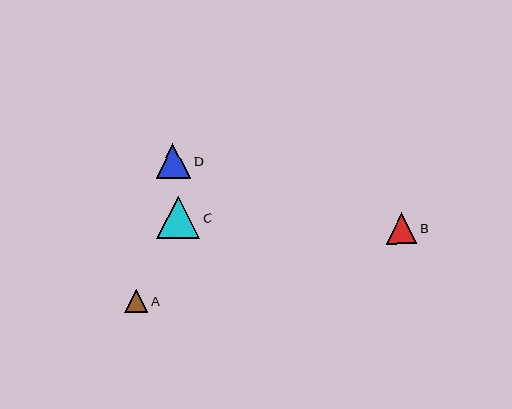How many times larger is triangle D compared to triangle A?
Triangle D is approximately 1.5 times the size of triangle A.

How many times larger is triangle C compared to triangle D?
Triangle C is approximately 1.2 times the size of triangle D.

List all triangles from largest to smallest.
From largest to smallest: C, D, B, A.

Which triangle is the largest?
Triangle C is the largest with a size of approximately 43 pixels.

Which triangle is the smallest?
Triangle A is the smallest with a size of approximately 23 pixels.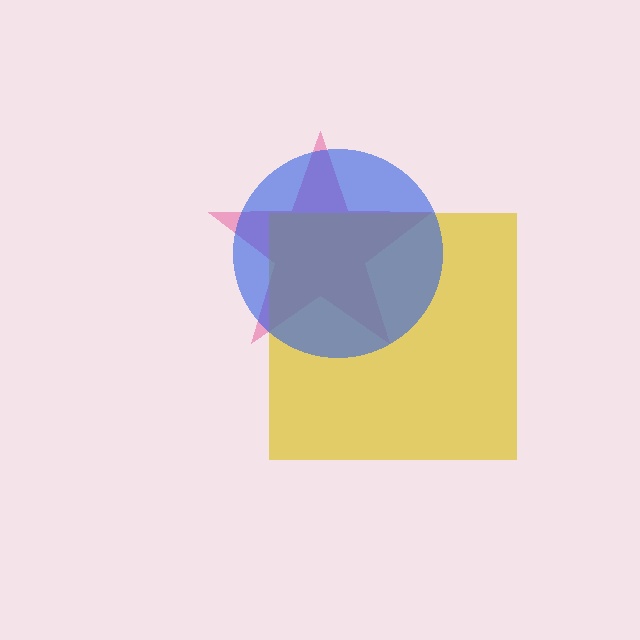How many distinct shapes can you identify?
There are 3 distinct shapes: a pink star, a yellow square, a blue circle.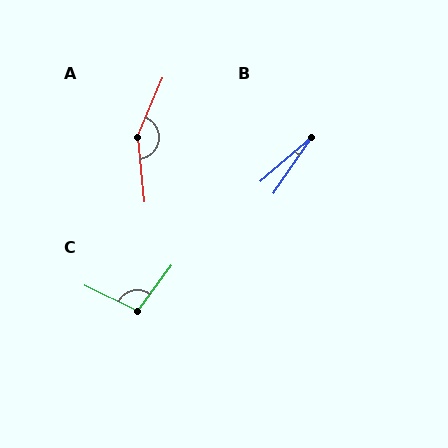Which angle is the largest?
A, at approximately 151 degrees.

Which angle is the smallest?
B, at approximately 15 degrees.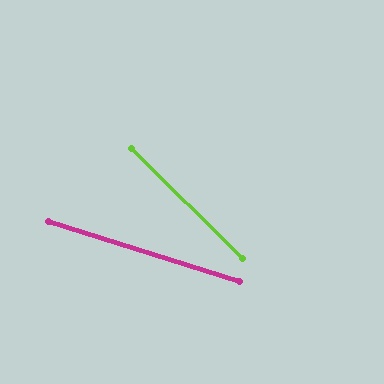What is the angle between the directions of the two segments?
Approximately 27 degrees.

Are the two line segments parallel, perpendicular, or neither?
Neither parallel nor perpendicular — they differ by about 27°.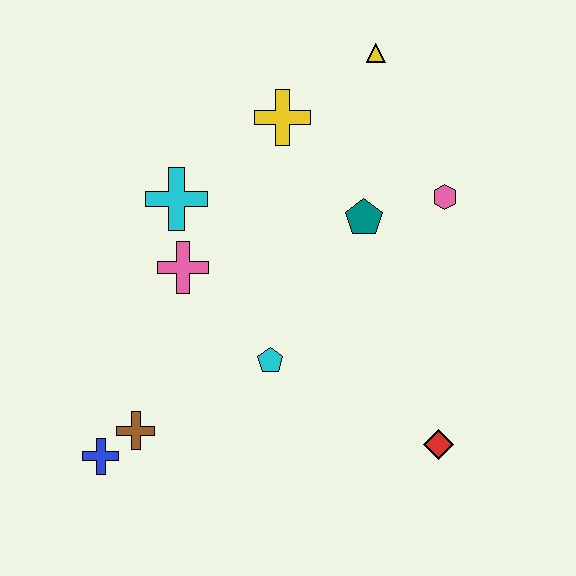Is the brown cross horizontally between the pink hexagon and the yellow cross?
No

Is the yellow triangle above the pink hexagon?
Yes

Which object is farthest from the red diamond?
The yellow triangle is farthest from the red diamond.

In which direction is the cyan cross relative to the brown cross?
The cyan cross is above the brown cross.